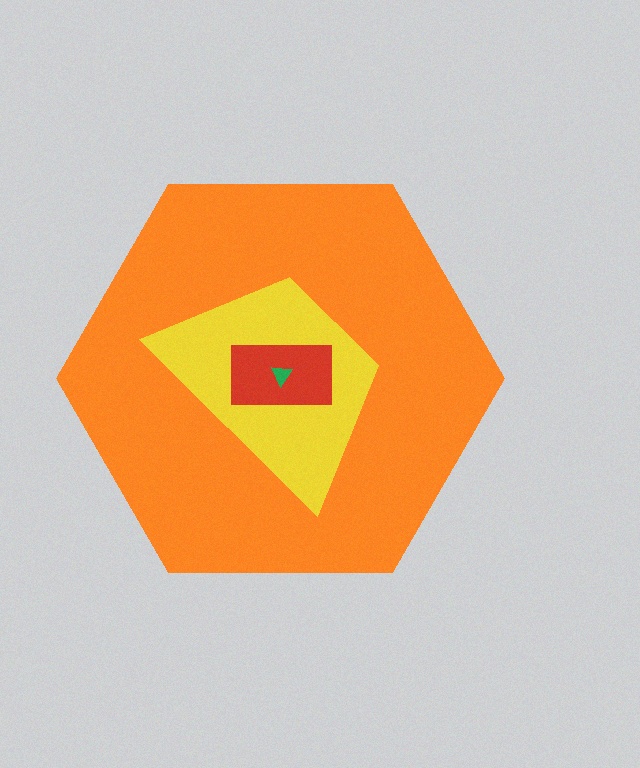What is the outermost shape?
The orange hexagon.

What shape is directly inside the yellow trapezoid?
The red rectangle.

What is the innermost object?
The green triangle.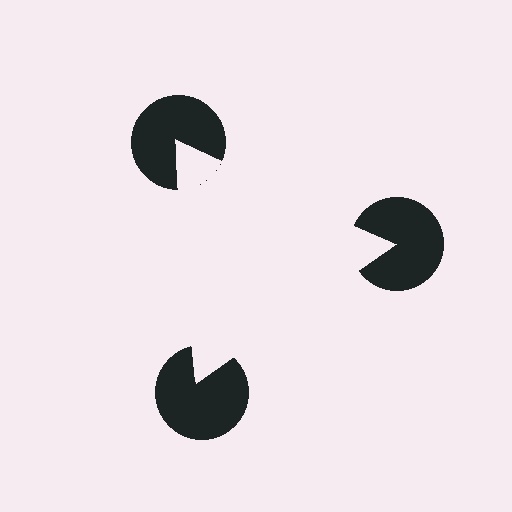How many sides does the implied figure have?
3 sides.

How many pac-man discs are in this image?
There are 3 — one at each vertex of the illusory triangle.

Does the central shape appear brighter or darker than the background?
It typically appears slightly brighter than the background, even though no actual brightness change is drawn.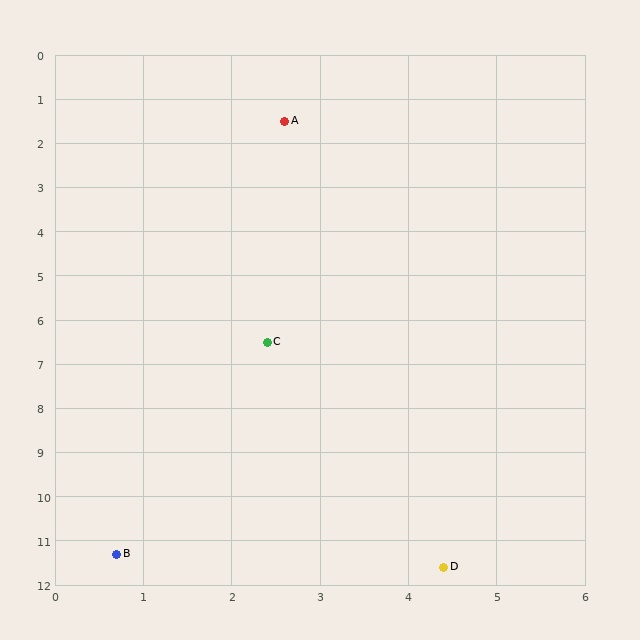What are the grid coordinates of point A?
Point A is at approximately (2.6, 1.5).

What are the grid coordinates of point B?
Point B is at approximately (0.7, 11.3).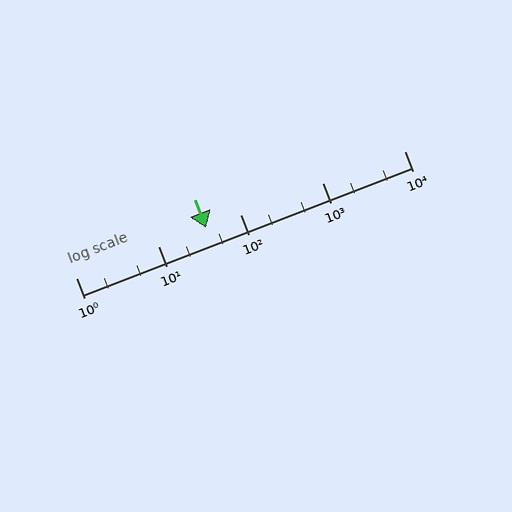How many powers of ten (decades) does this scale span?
The scale spans 4 decades, from 1 to 10000.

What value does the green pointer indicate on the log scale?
The pointer indicates approximately 38.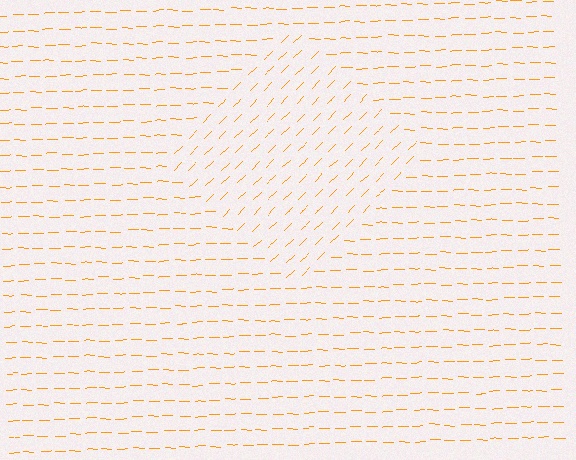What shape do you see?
I see a diamond.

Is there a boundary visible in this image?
Yes, there is a texture boundary formed by a change in line orientation.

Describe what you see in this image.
The image is filled with small orange line segments. A diamond region in the image has lines oriented differently from the surrounding lines, creating a visible texture boundary.